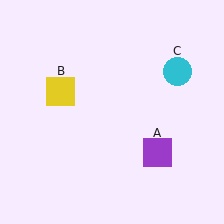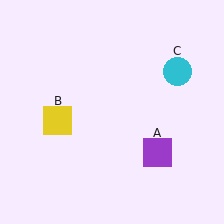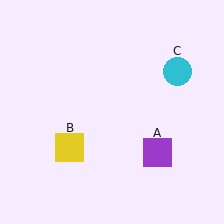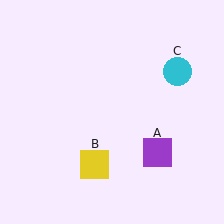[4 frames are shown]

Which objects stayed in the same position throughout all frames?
Purple square (object A) and cyan circle (object C) remained stationary.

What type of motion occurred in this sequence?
The yellow square (object B) rotated counterclockwise around the center of the scene.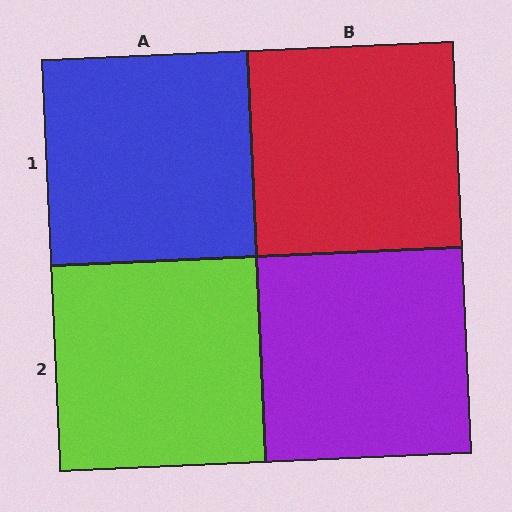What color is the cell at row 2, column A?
Lime.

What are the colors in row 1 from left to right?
Blue, red.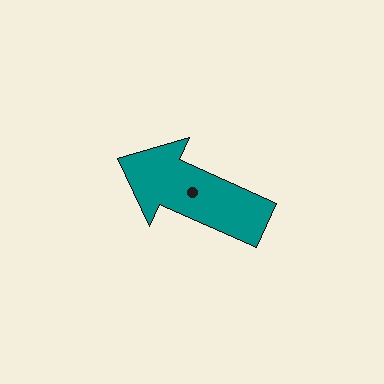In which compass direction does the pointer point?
Northwest.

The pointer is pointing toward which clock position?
Roughly 10 o'clock.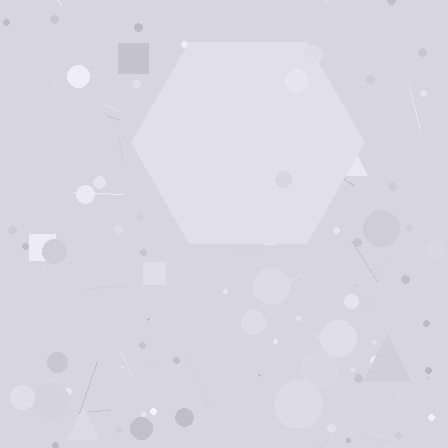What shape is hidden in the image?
A hexagon is hidden in the image.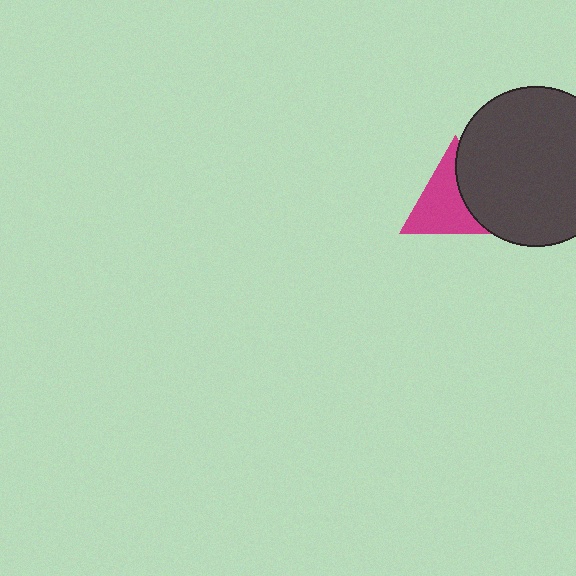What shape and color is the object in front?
The object in front is a dark gray circle.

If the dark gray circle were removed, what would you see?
You would see the complete magenta triangle.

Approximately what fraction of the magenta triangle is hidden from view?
Roughly 37% of the magenta triangle is hidden behind the dark gray circle.